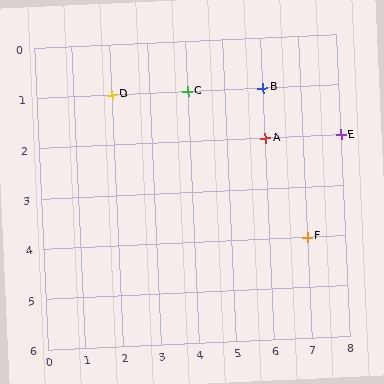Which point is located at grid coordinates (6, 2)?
Point A is at (6, 2).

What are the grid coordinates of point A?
Point A is at grid coordinates (6, 2).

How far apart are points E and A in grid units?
Points E and A are 2 columns apart.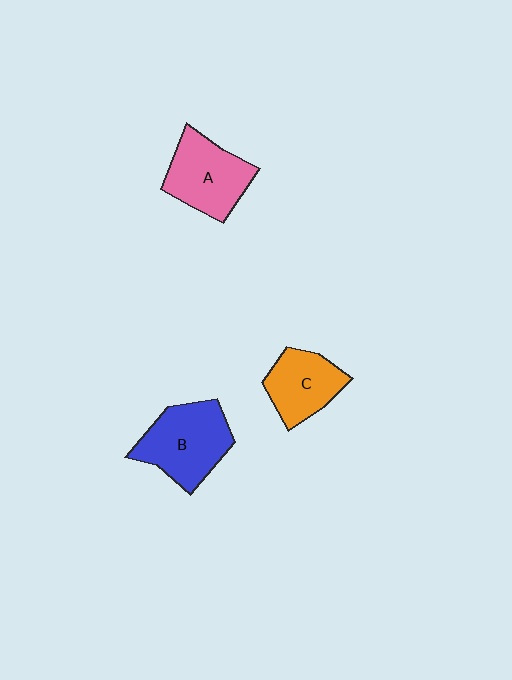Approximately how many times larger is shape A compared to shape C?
Approximately 1.2 times.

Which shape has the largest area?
Shape B (blue).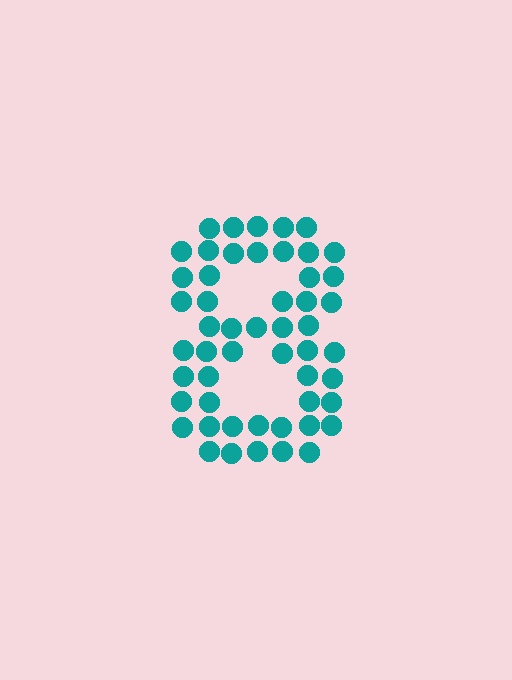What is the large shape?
The large shape is the digit 8.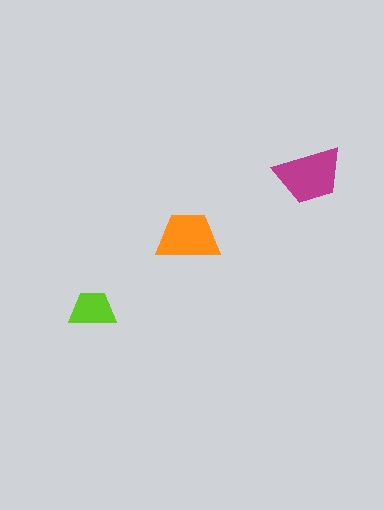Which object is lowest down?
The lime trapezoid is bottommost.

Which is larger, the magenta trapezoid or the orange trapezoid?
The magenta one.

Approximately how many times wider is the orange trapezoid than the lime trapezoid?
About 1.5 times wider.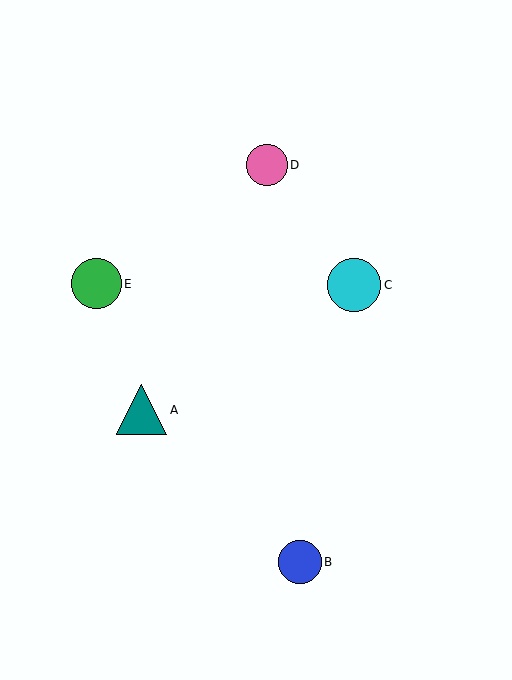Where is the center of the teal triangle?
The center of the teal triangle is at (142, 410).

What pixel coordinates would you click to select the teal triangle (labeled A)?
Click at (142, 410) to select the teal triangle A.